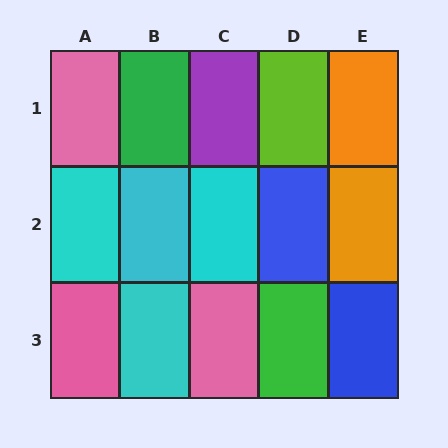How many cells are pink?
3 cells are pink.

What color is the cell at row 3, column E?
Blue.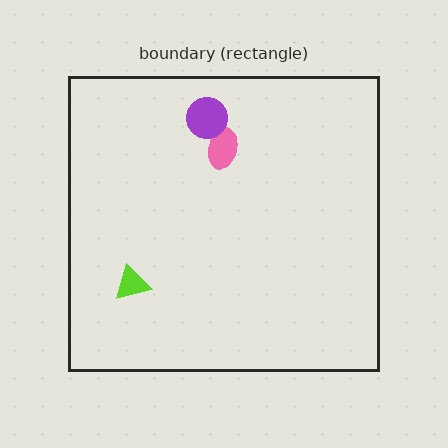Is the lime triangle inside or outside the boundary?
Inside.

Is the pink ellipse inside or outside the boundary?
Inside.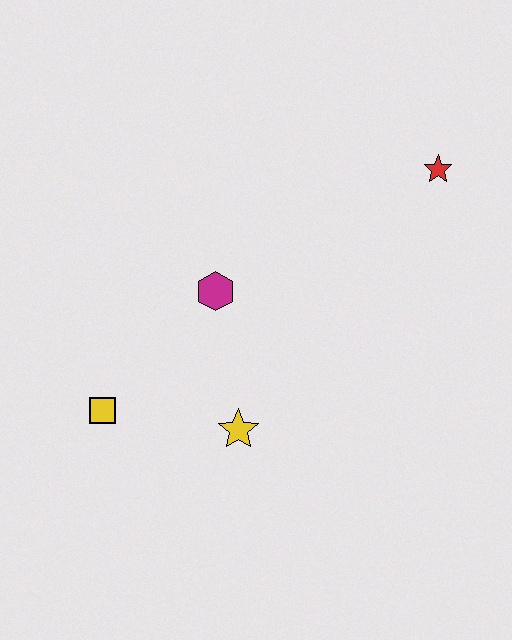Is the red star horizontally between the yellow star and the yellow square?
No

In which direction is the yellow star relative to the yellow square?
The yellow star is to the right of the yellow square.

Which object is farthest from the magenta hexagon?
The red star is farthest from the magenta hexagon.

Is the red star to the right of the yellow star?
Yes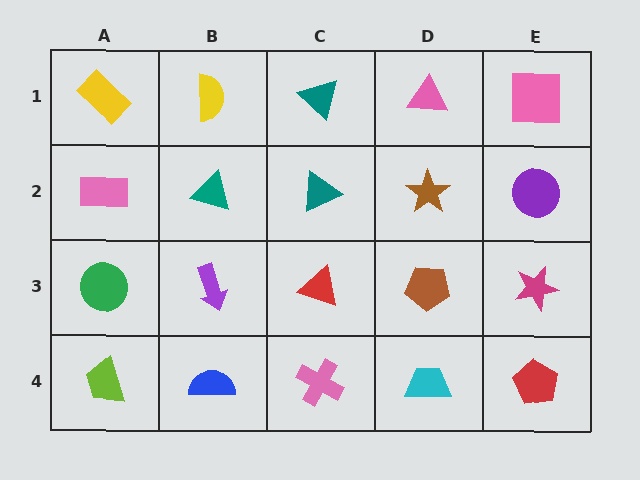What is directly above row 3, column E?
A purple circle.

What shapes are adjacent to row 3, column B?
A teal triangle (row 2, column B), a blue semicircle (row 4, column B), a green circle (row 3, column A), a red triangle (row 3, column C).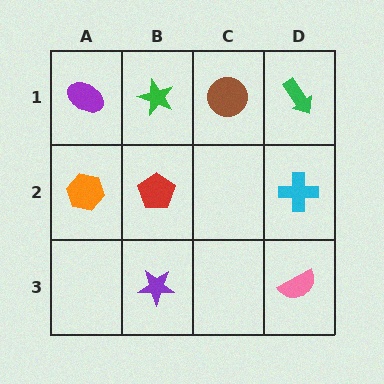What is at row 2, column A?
An orange hexagon.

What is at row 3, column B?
A purple star.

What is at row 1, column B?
A green star.